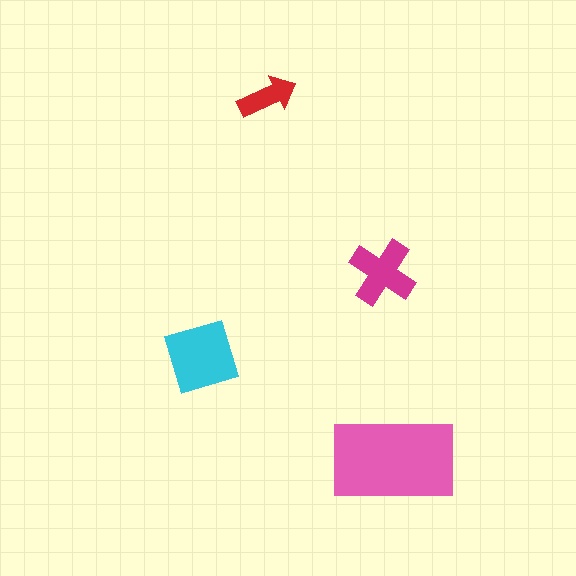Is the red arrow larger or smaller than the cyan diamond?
Smaller.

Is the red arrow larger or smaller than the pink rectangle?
Smaller.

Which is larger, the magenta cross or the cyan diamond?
The cyan diamond.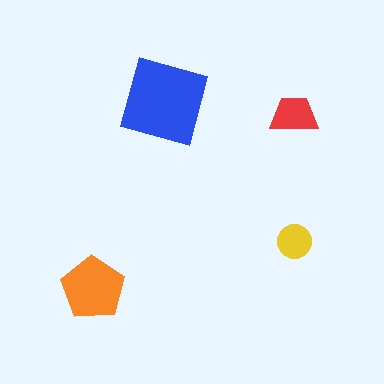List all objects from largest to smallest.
The blue square, the orange pentagon, the red trapezoid, the yellow circle.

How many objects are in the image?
There are 4 objects in the image.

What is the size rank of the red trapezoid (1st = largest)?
3rd.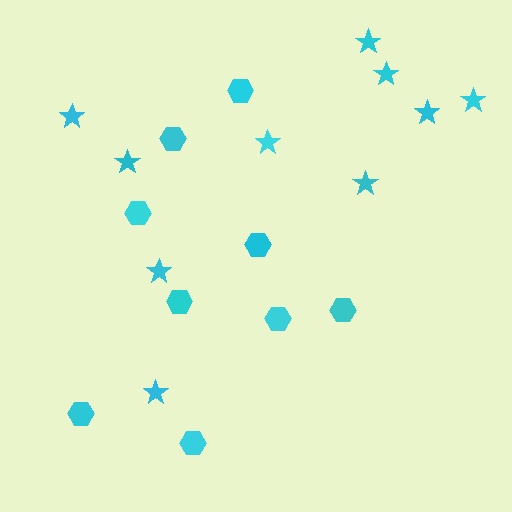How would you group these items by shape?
There are 2 groups: one group of hexagons (9) and one group of stars (10).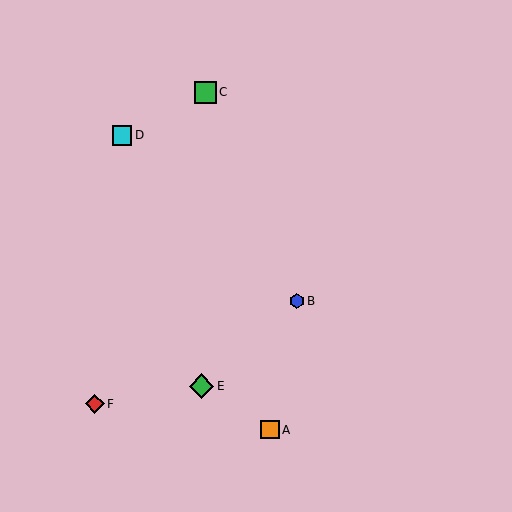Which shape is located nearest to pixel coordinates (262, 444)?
The orange square (labeled A) at (270, 430) is nearest to that location.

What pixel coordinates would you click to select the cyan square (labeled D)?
Click at (122, 135) to select the cyan square D.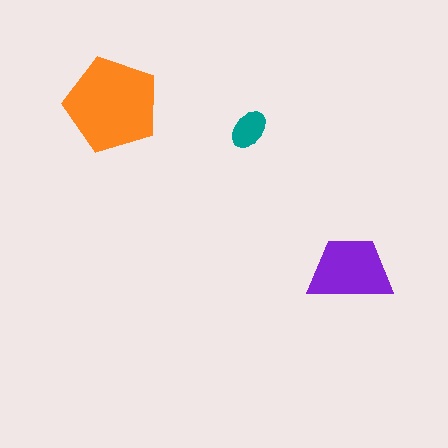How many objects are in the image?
There are 3 objects in the image.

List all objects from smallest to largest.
The teal ellipse, the purple trapezoid, the orange pentagon.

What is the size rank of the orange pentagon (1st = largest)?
1st.